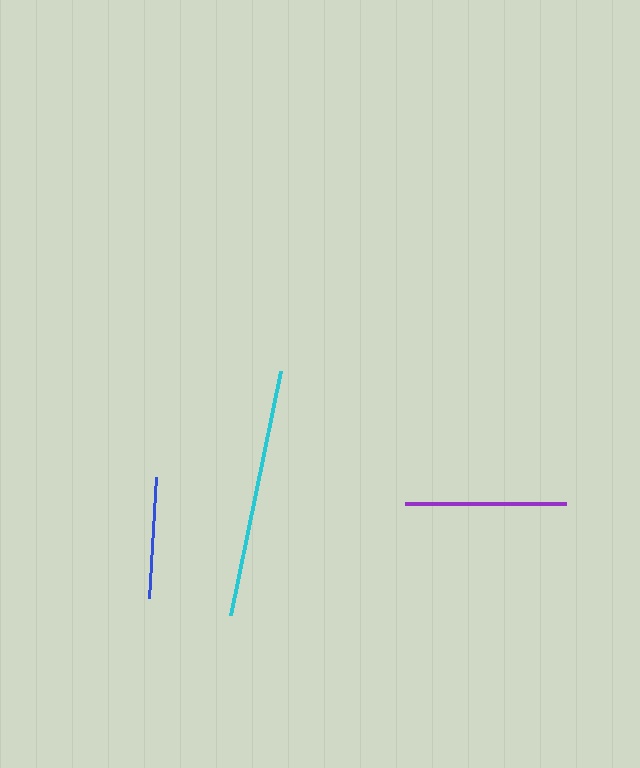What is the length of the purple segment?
The purple segment is approximately 161 pixels long.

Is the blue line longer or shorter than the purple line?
The purple line is longer than the blue line.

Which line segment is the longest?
The cyan line is the longest at approximately 249 pixels.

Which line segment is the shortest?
The blue line is the shortest at approximately 121 pixels.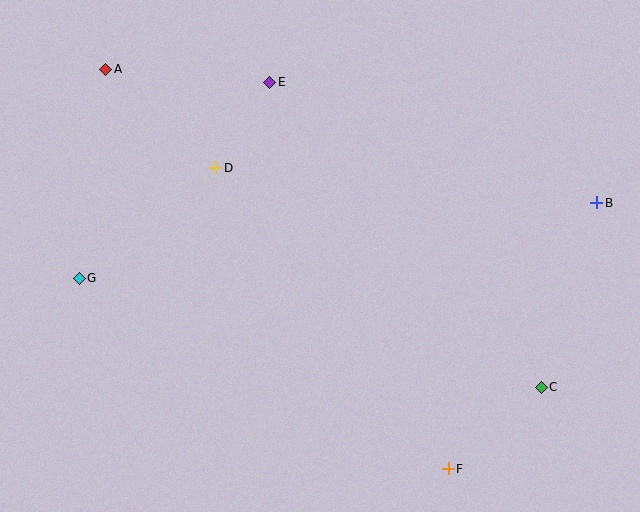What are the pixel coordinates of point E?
Point E is at (269, 82).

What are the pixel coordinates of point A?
Point A is at (106, 69).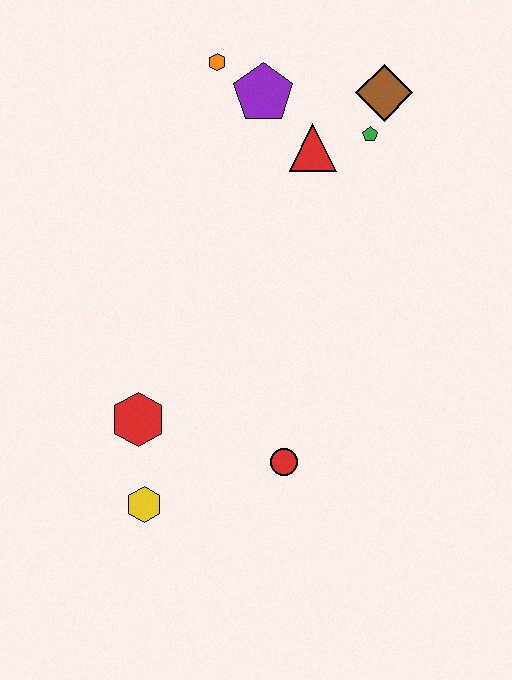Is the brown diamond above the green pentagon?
Yes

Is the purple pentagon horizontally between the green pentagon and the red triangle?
No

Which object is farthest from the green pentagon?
The yellow hexagon is farthest from the green pentagon.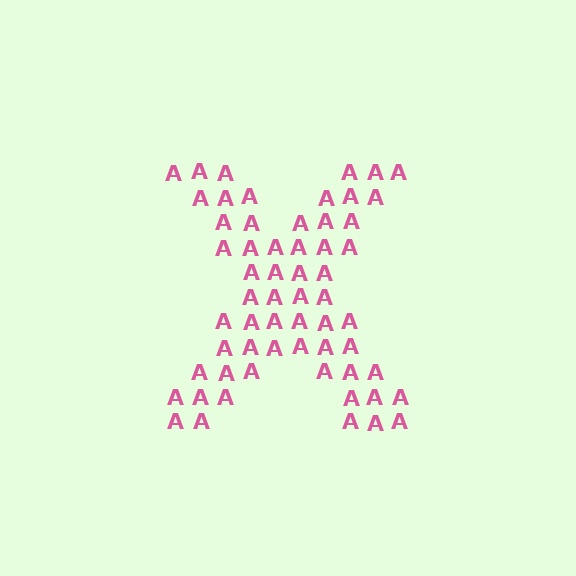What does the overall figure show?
The overall figure shows the letter X.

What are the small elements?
The small elements are letter A's.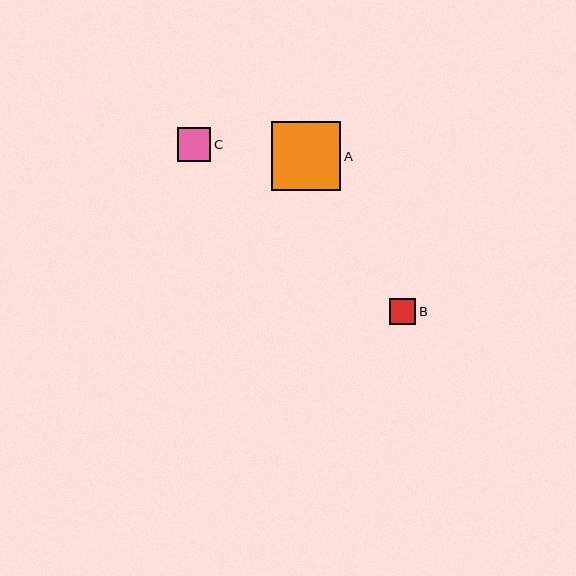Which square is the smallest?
Square B is the smallest with a size of approximately 26 pixels.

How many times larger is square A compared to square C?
Square A is approximately 2.1 times the size of square C.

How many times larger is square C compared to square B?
Square C is approximately 1.3 times the size of square B.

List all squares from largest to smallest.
From largest to smallest: A, C, B.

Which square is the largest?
Square A is the largest with a size of approximately 69 pixels.